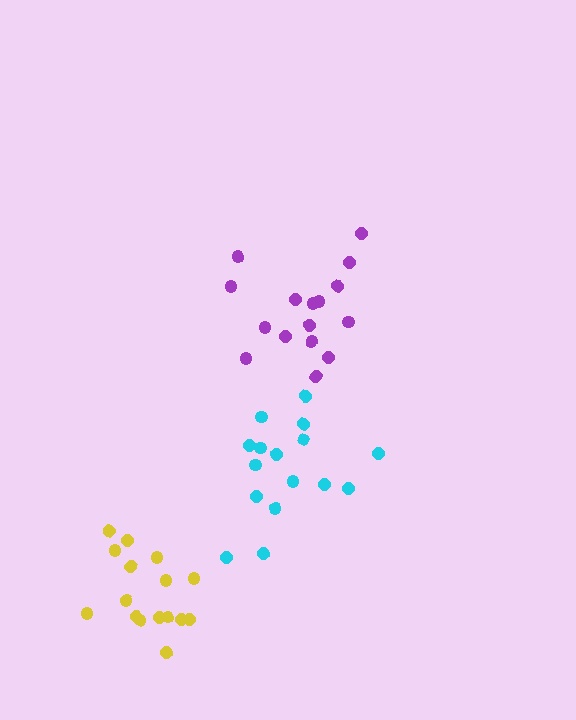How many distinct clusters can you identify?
There are 3 distinct clusters.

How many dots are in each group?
Group 1: 16 dots, Group 2: 16 dots, Group 3: 16 dots (48 total).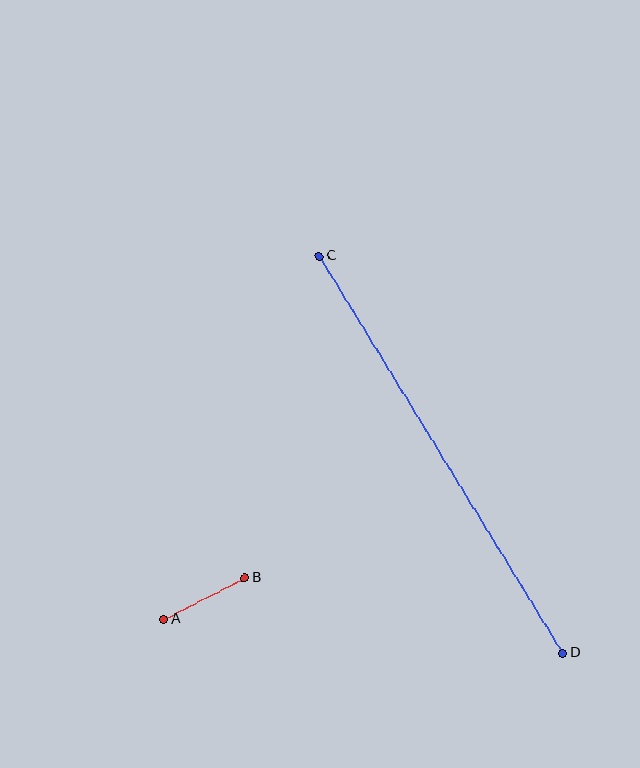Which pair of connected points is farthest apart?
Points C and D are farthest apart.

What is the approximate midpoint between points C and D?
The midpoint is at approximately (441, 455) pixels.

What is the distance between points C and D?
The distance is approximately 466 pixels.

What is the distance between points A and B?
The distance is approximately 91 pixels.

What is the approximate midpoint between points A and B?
The midpoint is at approximately (205, 599) pixels.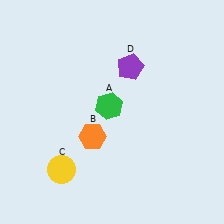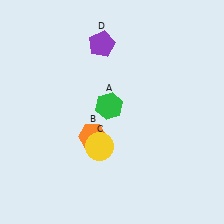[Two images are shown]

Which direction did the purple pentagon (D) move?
The purple pentagon (D) moved left.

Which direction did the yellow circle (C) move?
The yellow circle (C) moved right.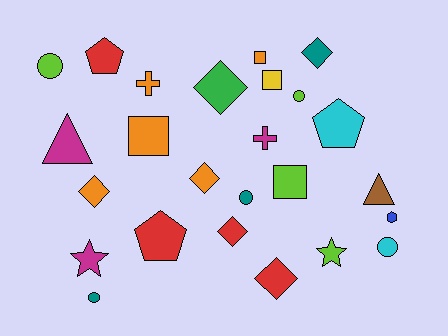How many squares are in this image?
There are 4 squares.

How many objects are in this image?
There are 25 objects.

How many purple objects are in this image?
There are no purple objects.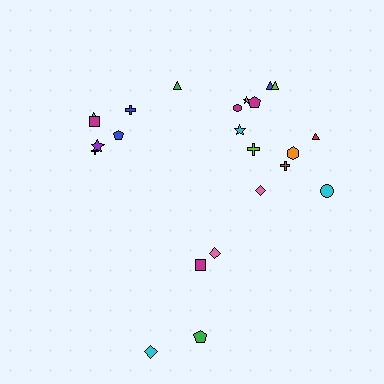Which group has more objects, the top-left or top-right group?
The top-right group.